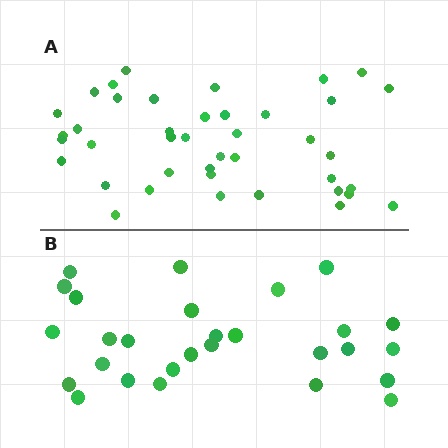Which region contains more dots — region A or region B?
Region A (the top region) has more dots.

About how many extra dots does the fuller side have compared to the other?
Region A has approximately 15 more dots than region B.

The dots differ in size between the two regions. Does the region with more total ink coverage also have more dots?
No. Region B has more total ink coverage because its dots are larger, but region A actually contains more individual dots. Total area can be misleading — the number of items is what matters here.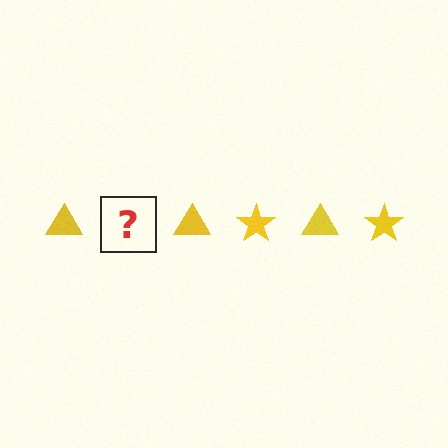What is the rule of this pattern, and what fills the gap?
The rule is that the pattern cycles through triangle, star shapes in yellow. The gap should be filled with a yellow star.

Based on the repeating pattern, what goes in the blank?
The blank should be a yellow star.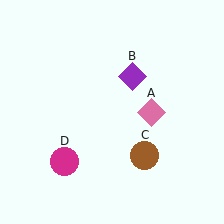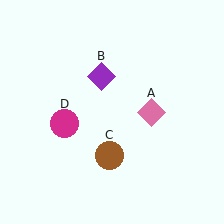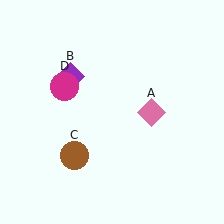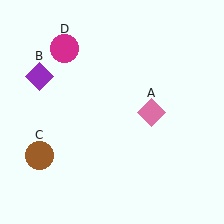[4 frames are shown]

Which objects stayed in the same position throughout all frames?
Pink diamond (object A) remained stationary.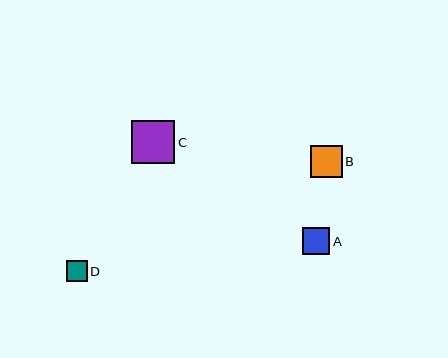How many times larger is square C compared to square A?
Square C is approximately 1.6 times the size of square A.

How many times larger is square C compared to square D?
Square C is approximately 2.1 times the size of square D.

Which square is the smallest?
Square D is the smallest with a size of approximately 21 pixels.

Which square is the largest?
Square C is the largest with a size of approximately 43 pixels.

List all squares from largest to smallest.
From largest to smallest: C, B, A, D.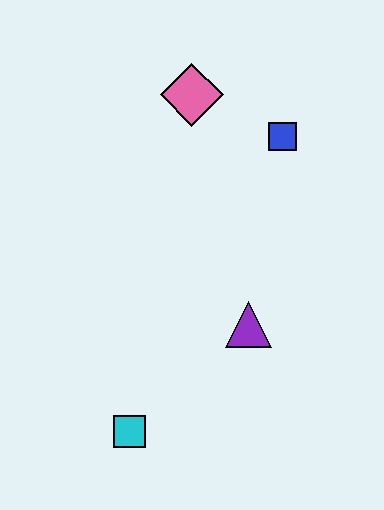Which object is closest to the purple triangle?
The cyan square is closest to the purple triangle.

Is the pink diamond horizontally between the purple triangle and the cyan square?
Yes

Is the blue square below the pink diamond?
Yes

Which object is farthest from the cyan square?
The pink diamond is farthest from the cyan square.